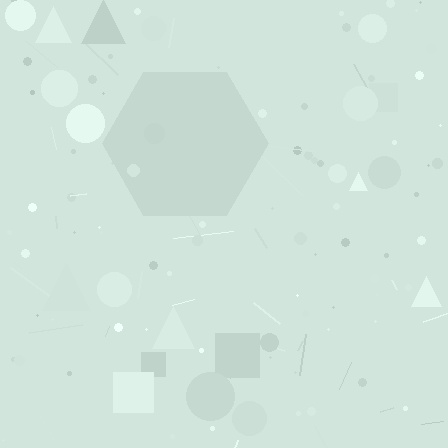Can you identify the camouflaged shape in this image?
The camouflaged shape is a hexagon.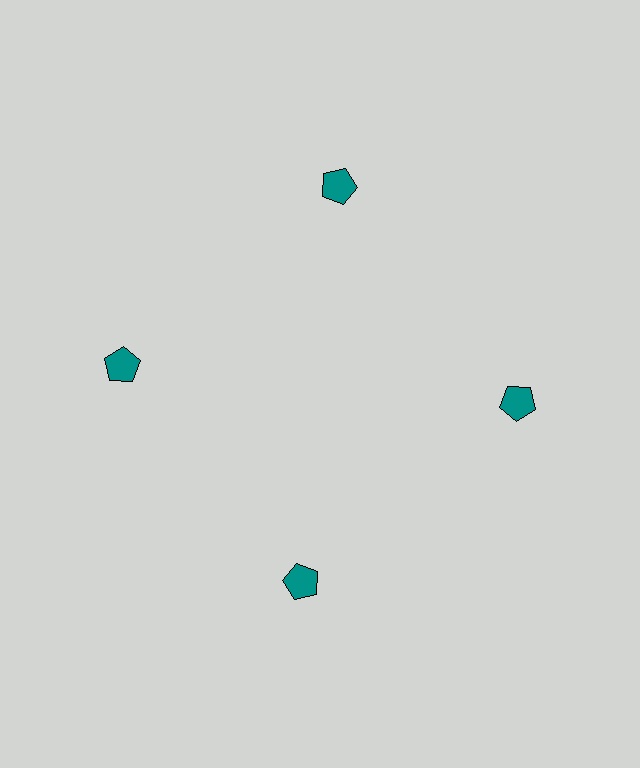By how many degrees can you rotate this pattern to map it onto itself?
The pattern maps onto itself every 90 degrees of rotation.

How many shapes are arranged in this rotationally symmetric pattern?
There are 4 shapes, arranged in 4 groups of 1.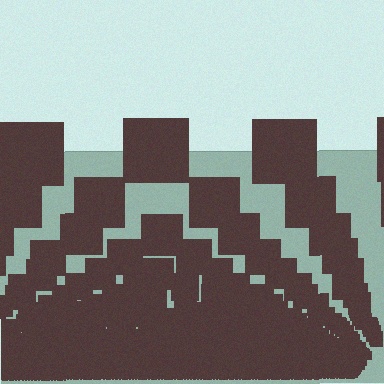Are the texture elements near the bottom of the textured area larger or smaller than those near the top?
Smaller. The gradient is inverted — elements near the bottom are smaller and denser.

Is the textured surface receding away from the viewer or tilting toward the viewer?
The surface appears to tilt toward the viewer. Texture elements get larger and sparser toward the top.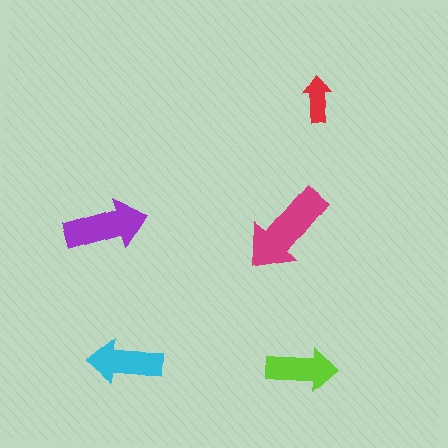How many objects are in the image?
There are 5 objects in the image.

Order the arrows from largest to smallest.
the magenta one, the purple one, the cyan one, the lime one, the red one.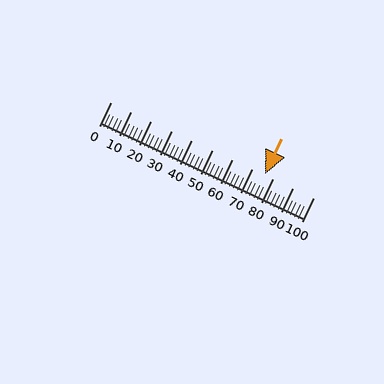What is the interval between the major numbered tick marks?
The major tick marks are spaced 10 units apart.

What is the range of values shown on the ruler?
The ruler shows values from 0 to 100.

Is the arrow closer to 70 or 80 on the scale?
The arrow is closer to 80.